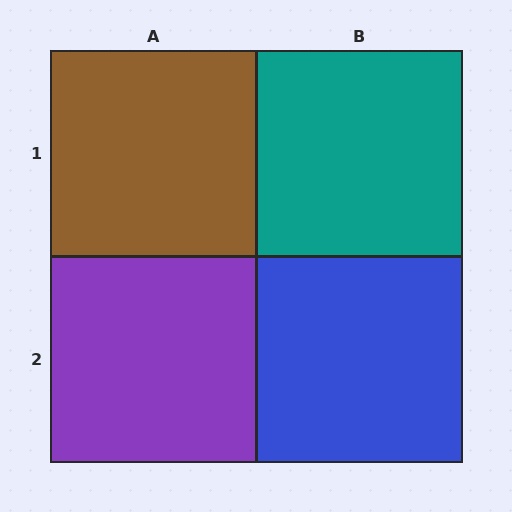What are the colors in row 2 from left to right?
Purple, blue.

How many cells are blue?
1 cell is blue.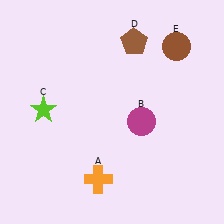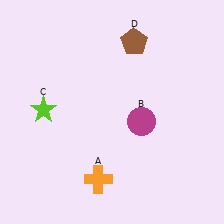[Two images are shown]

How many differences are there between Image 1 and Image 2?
There is 1 difference between the two images.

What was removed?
The brown circle (E) was removed in Image 2.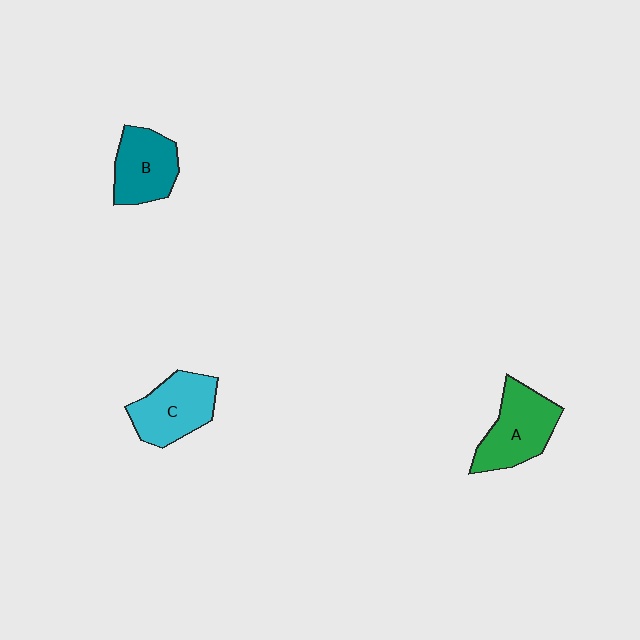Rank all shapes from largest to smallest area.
From largest to smallest: A (green), C (cyan), B (teal).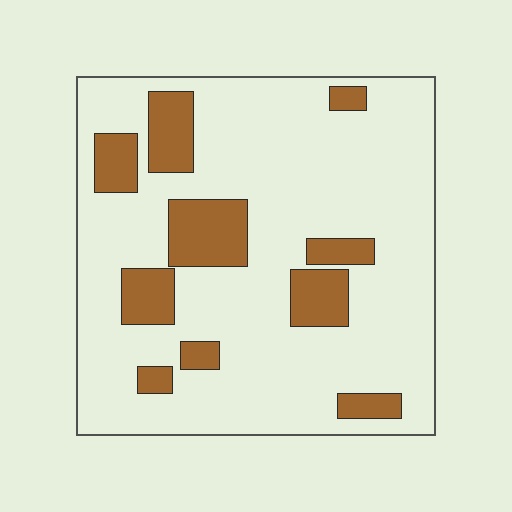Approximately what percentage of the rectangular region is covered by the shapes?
Approximately 20%.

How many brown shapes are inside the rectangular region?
10.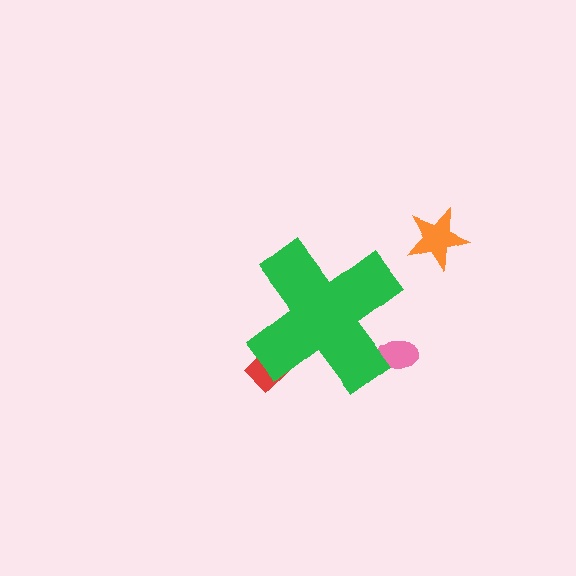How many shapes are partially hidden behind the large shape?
2 shapes are partially hidden.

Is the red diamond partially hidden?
Yes, the red diamond is partially hidden behind the green cross.